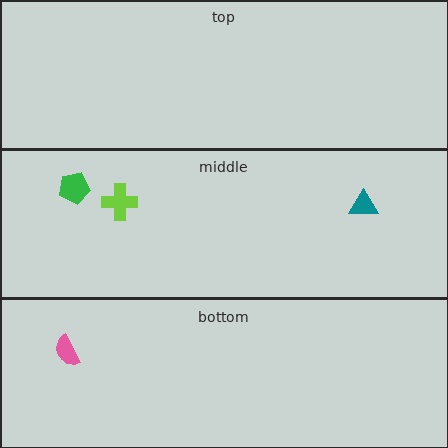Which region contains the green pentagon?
The middle region.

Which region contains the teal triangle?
The middle region.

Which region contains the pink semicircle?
The bottom region.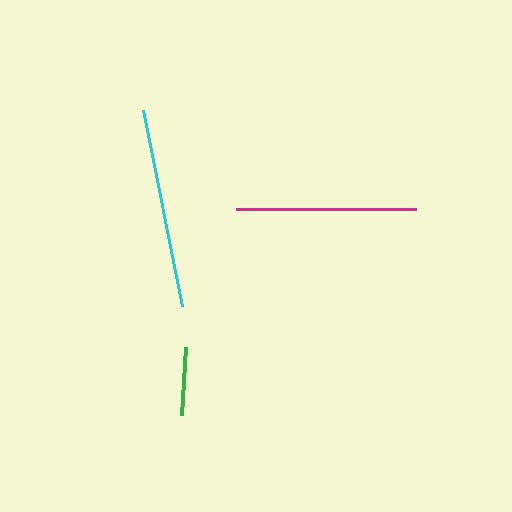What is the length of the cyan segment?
The cyan segment is approximately 200 pixels long.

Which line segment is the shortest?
The green line is the shortest at approximately 69 pixels.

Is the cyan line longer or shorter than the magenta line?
The cyan line is longer than the magenta line.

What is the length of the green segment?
The green segment is approximately 69 pixels long.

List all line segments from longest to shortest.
From longest to shortest: cyan, magenta, green.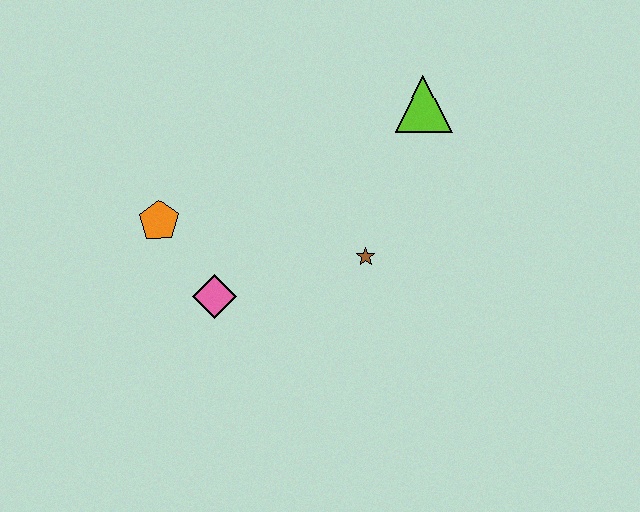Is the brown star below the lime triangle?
Yes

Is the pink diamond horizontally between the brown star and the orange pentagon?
Yes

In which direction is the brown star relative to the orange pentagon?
The brown star is to the right of the orange pentagon.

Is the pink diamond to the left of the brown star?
Yes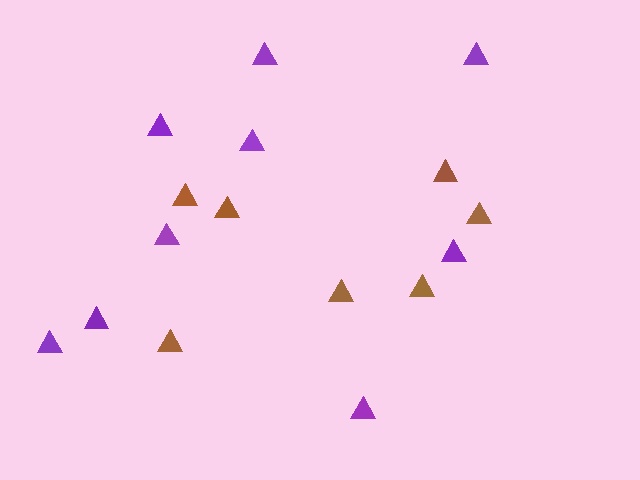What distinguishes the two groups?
There are 2 groups: one group of purple triangles (9) and one group of brown triangles (7).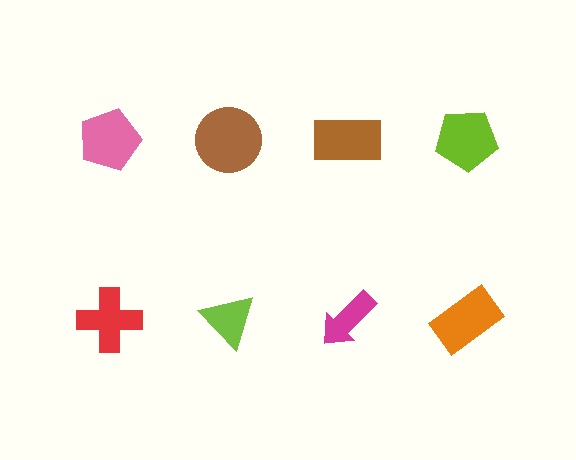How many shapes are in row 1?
4 shapes.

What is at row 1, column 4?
A lime pentagon.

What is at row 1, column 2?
A brown circle.